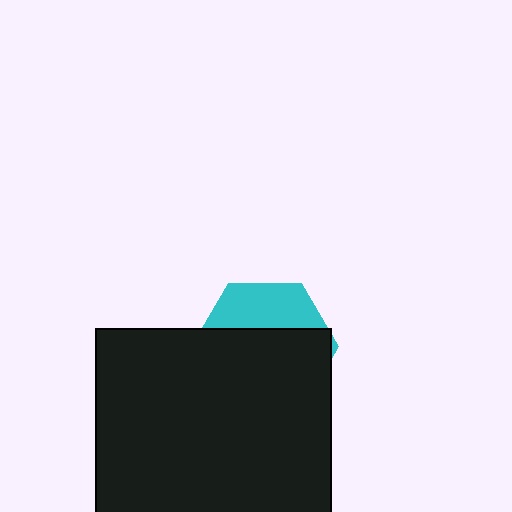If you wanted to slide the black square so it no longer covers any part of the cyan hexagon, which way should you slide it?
Slide it down — that is the most direct way to separate the two shapes.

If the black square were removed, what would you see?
You would see the complete cyan hexagon.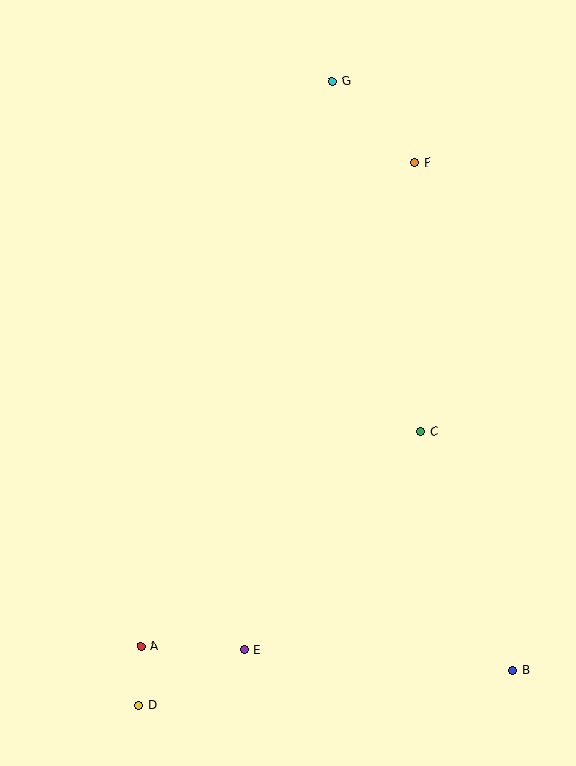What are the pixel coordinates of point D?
Point D is at (139, 706).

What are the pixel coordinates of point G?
Point G is at (332, 81).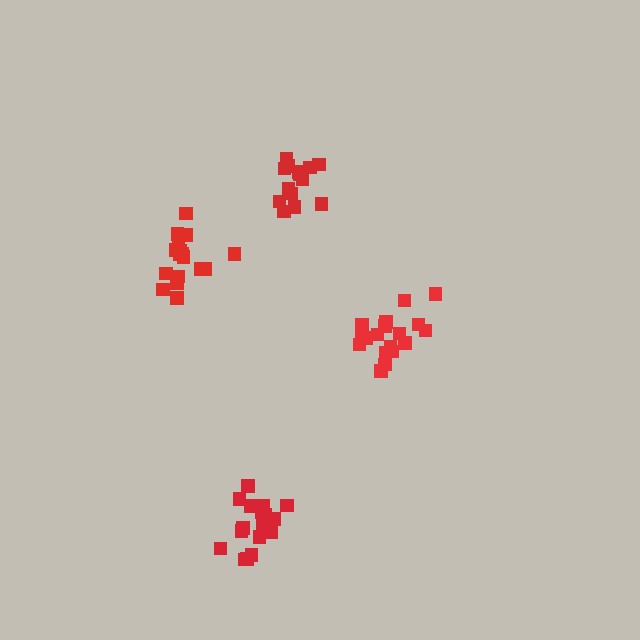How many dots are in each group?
Group 1: 15 dots, Group 2: 17 dots, Group 3: 18 dots, Group 4: 17 dots (67 total).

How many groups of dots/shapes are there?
There are 4 groups.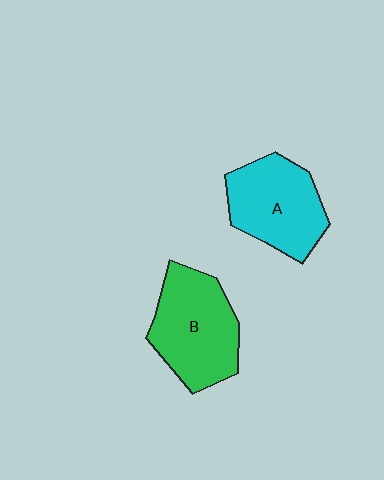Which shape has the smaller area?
Shape A (cyan).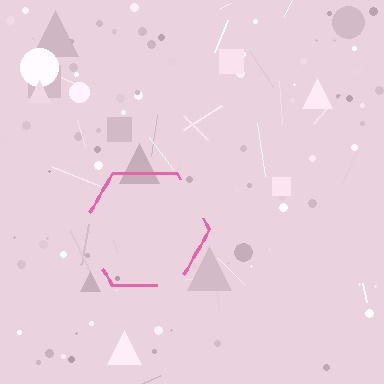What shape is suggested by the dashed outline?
The dashed outline suggests a hexagon.